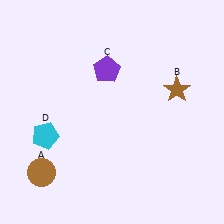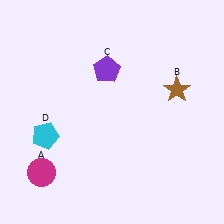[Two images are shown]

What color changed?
The circle (A) changed from brown in Image 1 to magenta in Image 2.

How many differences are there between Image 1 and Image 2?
There is 1 difference between the two images.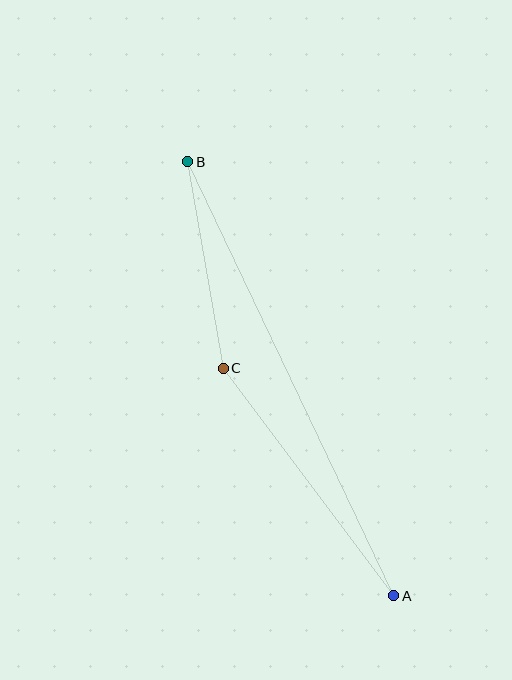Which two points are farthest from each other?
Points A and B are farthest from each other.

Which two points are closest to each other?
Points B and C are closest to each other.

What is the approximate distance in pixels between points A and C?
The distance between A and C is approximately 284 pixels.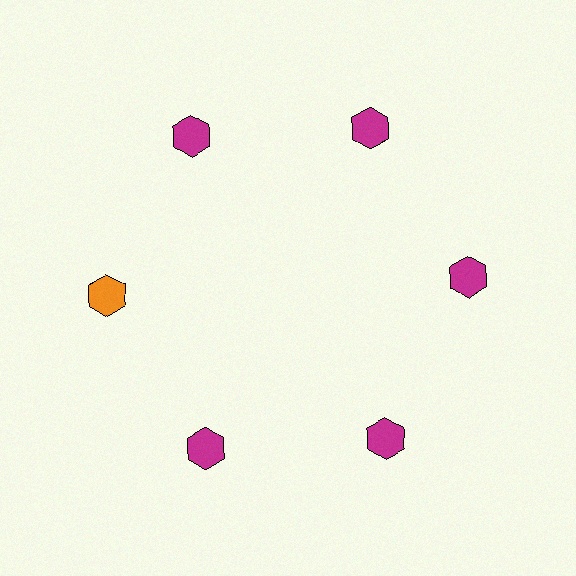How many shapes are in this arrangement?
There are 6 shapes arranged in a ring pattern.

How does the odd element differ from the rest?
It has a different color: orange instead of magenta.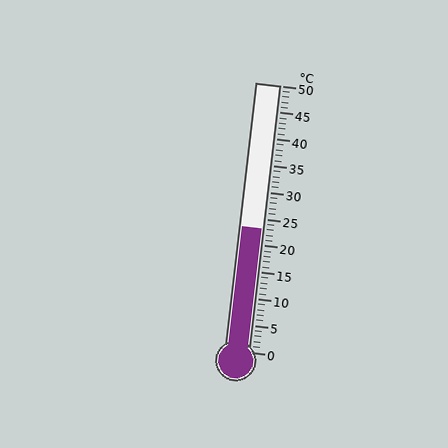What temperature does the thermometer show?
The thermometer shows approximately 23°C.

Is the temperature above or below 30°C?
The temperature is below 30°C.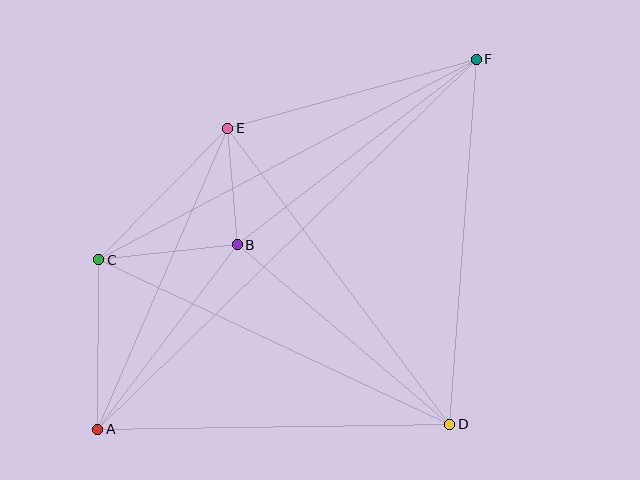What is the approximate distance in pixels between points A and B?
The distance between A and B is approximately 232 pixels.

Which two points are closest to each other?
Points B and E are closest to each other.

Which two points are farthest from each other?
Points A and F are farthest from each other.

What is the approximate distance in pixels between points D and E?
The distance between D and E is approximately 370 pixels.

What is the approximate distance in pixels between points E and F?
The distance between E and F is approximately 258 pixels.